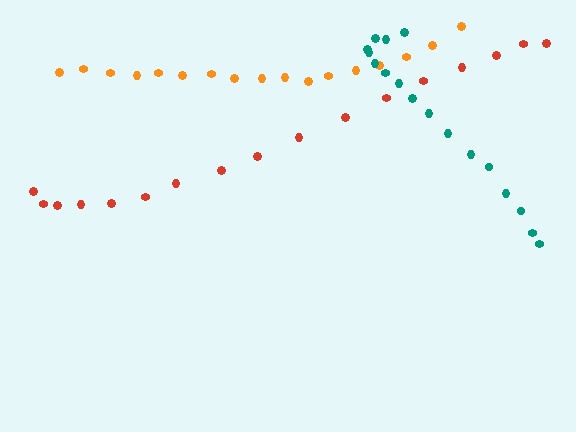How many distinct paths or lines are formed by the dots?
There are 3 distinct paths.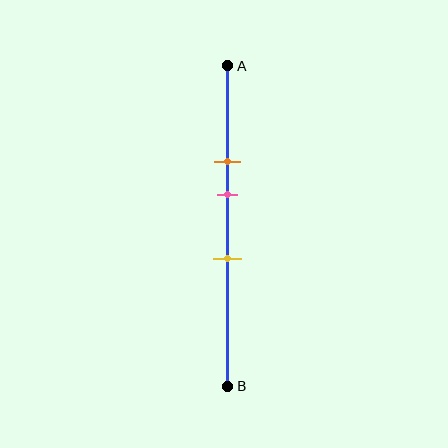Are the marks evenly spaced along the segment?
Yes, the marks are approximately evenly spaced.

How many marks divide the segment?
There are 3 marks dividing the segment.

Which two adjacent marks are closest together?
The orange and pink marks are the closest adjacent pair.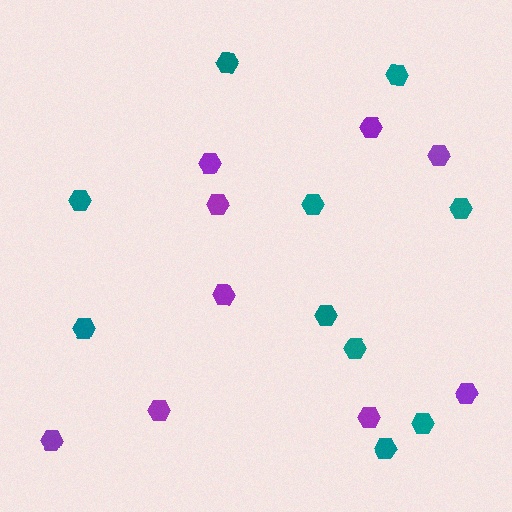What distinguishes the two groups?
There are 2 groups: one group of purple hexagons (9) and one group of teal hexagons (10).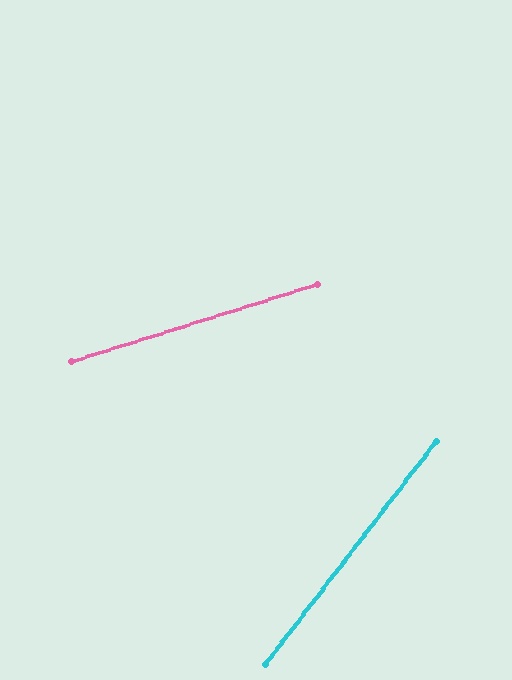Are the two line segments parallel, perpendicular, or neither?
Neither parallel nor perpendicular — they differ by about 35°.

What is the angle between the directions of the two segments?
Approximately 35 degrees.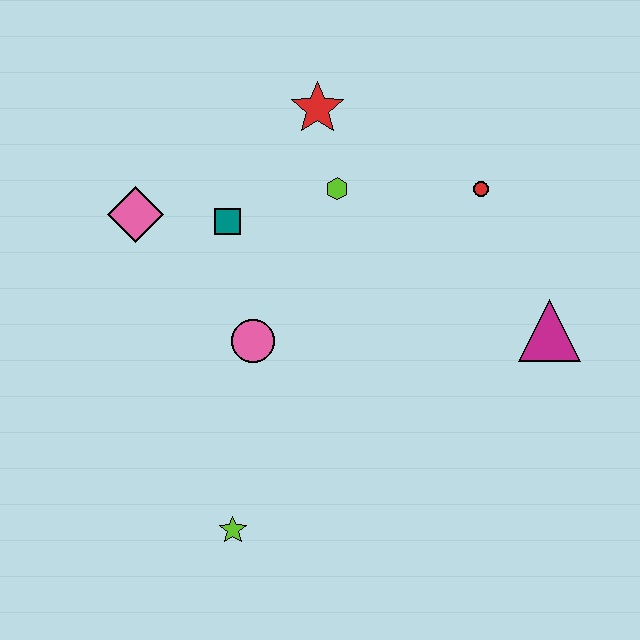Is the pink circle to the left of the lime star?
No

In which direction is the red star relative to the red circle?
The red star is to the left of the red circle.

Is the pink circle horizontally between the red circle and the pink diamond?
Yes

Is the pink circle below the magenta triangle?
Yes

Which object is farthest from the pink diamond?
The magenta triangle is farthest from the pink diamond.